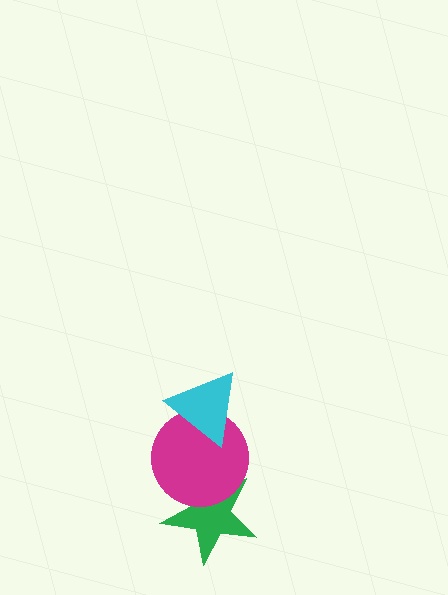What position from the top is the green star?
The green star is 3rd from the top.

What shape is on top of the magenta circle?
The cyan triangle is on top of the magenta circle.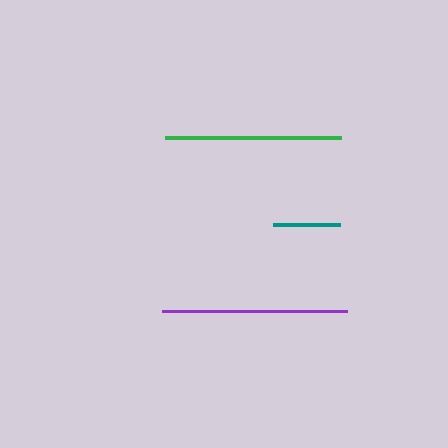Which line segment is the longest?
The purple line is the longest at approximately 186 pixels.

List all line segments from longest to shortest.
From longest to shortest: purple, green, teal.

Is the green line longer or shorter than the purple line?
The purple line is longer than the green line.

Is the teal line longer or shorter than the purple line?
The purple line is longer than the teal line.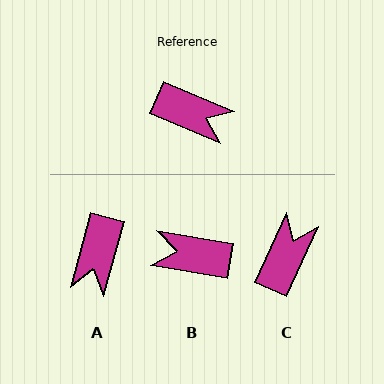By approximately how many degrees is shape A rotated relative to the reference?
Approximately 82 degrees clockwise.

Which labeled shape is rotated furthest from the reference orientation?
B, about 166 degrees away.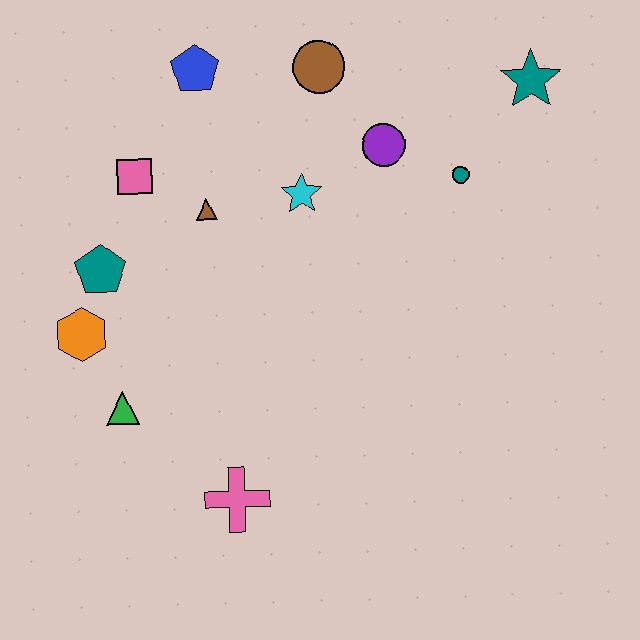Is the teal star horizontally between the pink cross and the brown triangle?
No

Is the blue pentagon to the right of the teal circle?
No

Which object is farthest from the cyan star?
The pink cross is farthest from the cyan star.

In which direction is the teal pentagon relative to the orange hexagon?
The teal pentagon is above the orange hexagon.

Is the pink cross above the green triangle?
No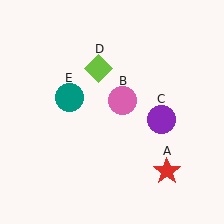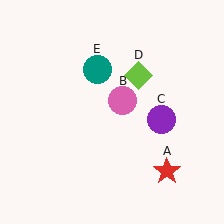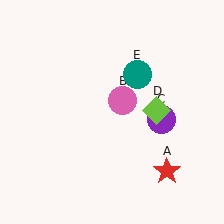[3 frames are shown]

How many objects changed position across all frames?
2 objects changed position: lime diamond (object D), teal circle (object E).